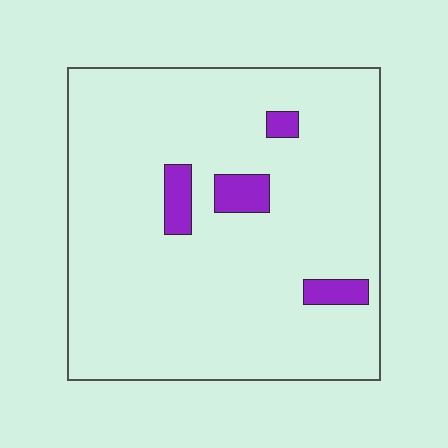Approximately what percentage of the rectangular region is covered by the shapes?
Approximately 5%.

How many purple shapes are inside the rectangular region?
4.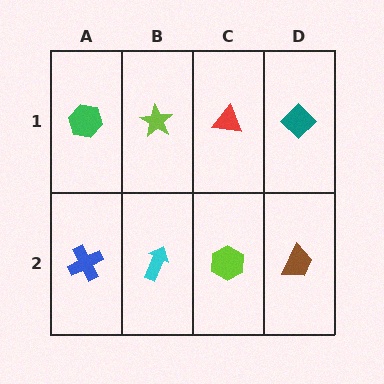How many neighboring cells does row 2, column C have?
3.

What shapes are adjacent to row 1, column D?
A brown trapezoid (row 2, column D), a red triangle (row 1, column C).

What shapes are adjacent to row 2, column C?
A red triangle (row 1, column C), a cyan arrow (row 2, column B), a brown trapezoid (row 2, column D).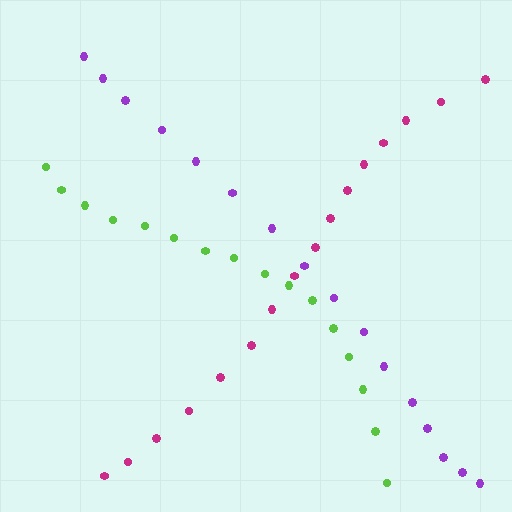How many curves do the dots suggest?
There are 3 distinct paths.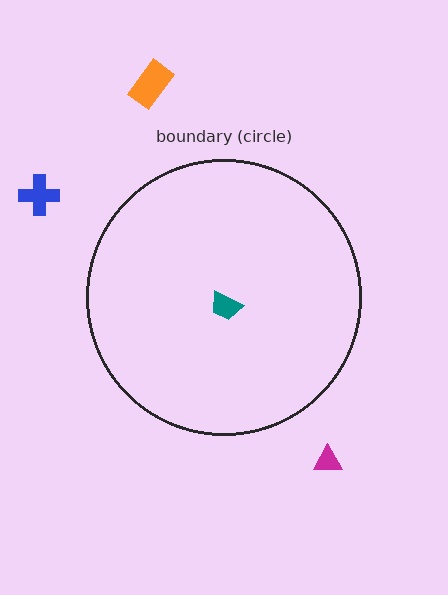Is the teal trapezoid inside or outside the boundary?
Inside.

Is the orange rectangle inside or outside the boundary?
Outside.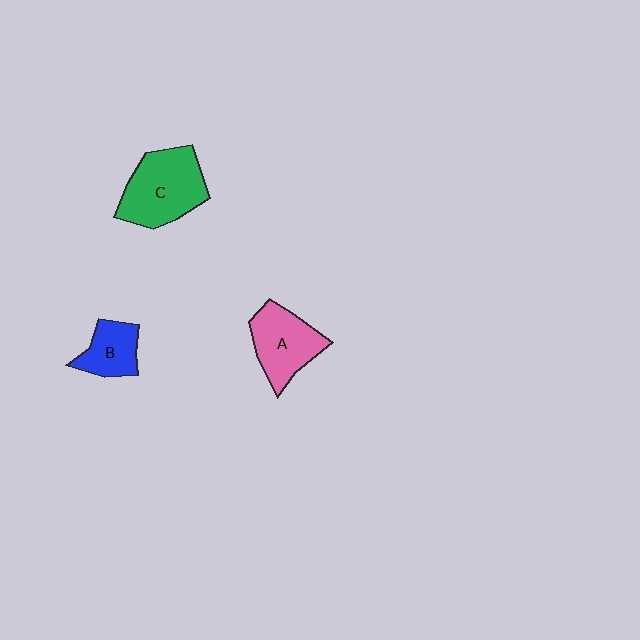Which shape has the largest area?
Shape C (green).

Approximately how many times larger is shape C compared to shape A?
Approximately 1.3 times.